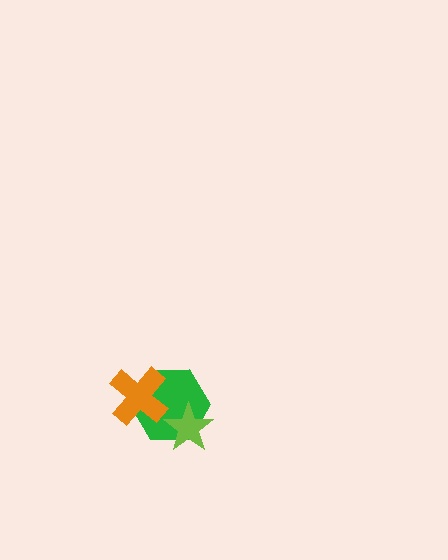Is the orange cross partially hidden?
No, no other shape covers it.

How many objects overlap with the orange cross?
1 object overlaps with the orange cross.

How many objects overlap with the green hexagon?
2 objects overlap with the green hexagon.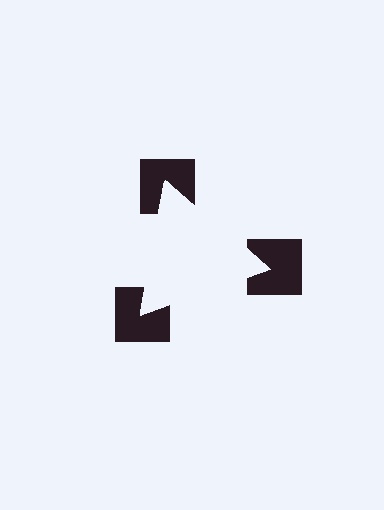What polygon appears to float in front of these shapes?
An illusory triangle — its edges are inferred from the aligned wedge cuts in the notched squares, not physically drawn.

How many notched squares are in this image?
There are 3 — one at each vertex of the illusory triangle.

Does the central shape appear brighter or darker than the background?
It typically appears slightly brighter than the background, even though no actual brightness change is drawn.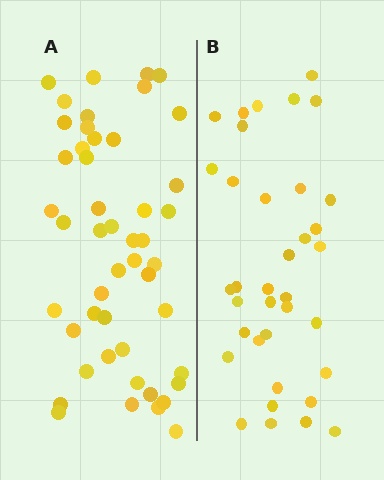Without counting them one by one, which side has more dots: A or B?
Region A (the left region) has more dots.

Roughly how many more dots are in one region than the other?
Region A has roughly 12 or so more dots than region B.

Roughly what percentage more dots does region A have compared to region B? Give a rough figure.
About 35% more.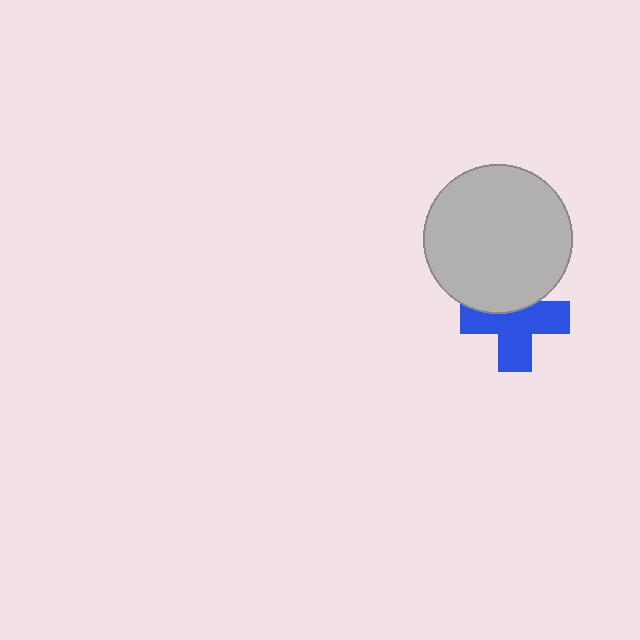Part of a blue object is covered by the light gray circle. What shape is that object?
It is a cross.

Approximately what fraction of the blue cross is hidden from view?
Roughly 33% of the blue cross is hidden behind the light gray circle.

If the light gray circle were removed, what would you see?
You would see the complete blue cross.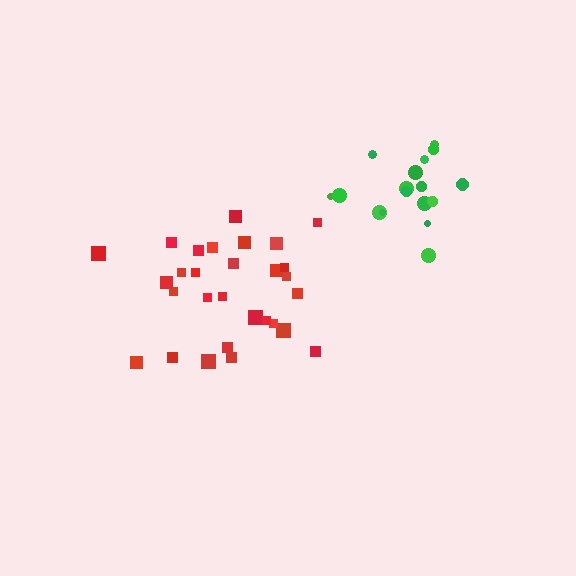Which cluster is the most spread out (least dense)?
Red.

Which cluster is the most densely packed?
Green.